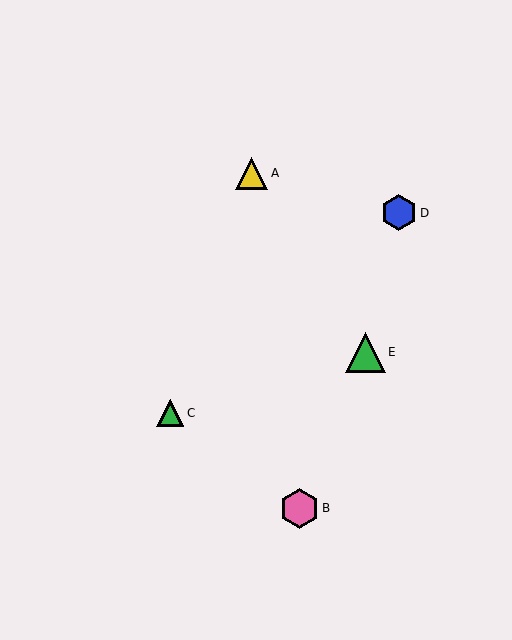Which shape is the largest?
The green triangle (labeled E) is the largest.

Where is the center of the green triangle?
The center of the green triangle is at (170, 413).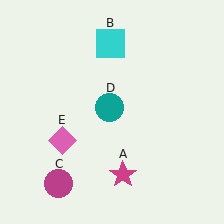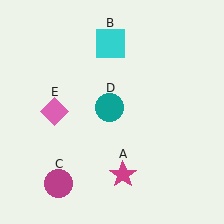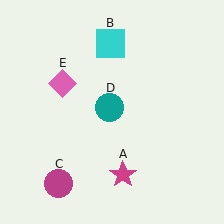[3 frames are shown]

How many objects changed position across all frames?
1 object changed position: pink diamond (object E).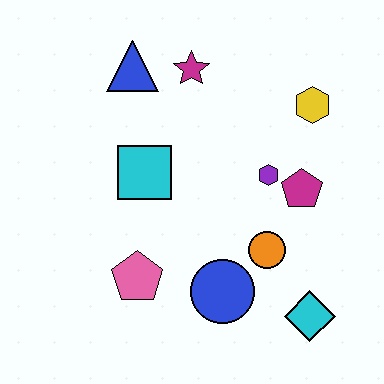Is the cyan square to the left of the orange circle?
Yes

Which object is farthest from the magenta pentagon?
The blue triangle is farthest from the magenta pentagon.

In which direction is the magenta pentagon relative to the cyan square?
The magenta pentagon is to the right of the cyan square.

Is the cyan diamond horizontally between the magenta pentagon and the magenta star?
No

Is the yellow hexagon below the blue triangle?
Yes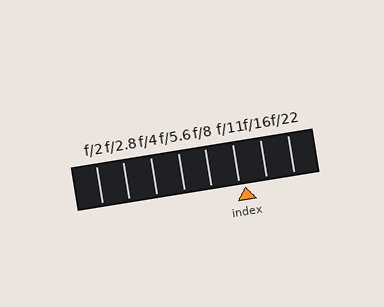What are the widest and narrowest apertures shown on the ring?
The widest aperture shown is f/2 and the narrowest is f/22.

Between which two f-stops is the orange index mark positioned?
The index mark is between f/11 and f/16.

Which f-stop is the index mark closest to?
The index mark is closest to f/11.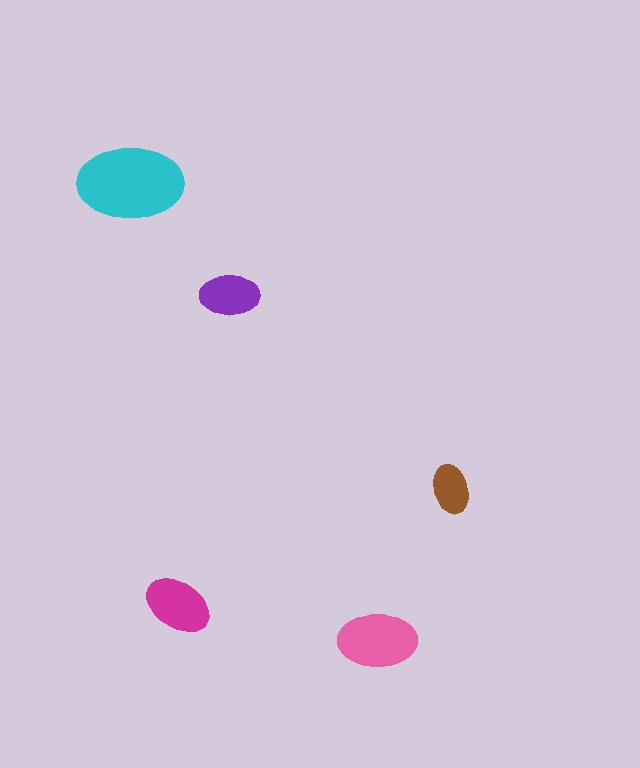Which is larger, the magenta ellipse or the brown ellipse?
The magenta one.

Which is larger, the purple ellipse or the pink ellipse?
The pink one.